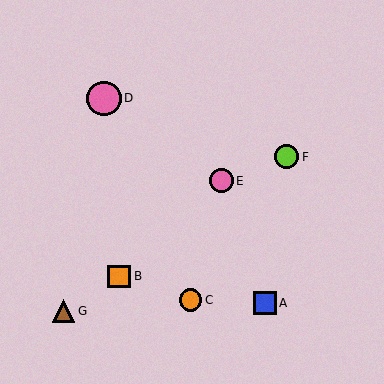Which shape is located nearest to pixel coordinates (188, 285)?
The orange circle (labeled C) at (191, 300) is nearest to that location.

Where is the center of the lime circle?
The center of the lime circle is at (287, 157).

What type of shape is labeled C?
Shape C is an orange circle.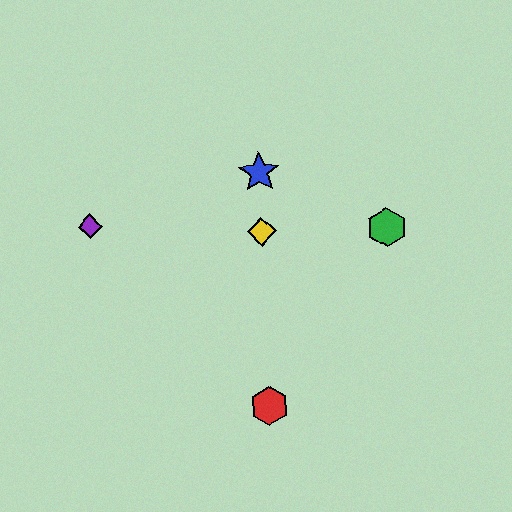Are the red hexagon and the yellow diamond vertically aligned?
Yes, both are at x≈269.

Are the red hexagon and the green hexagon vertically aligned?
No, the red hexagon is at x≈269 and the green hexagon is at x≈387.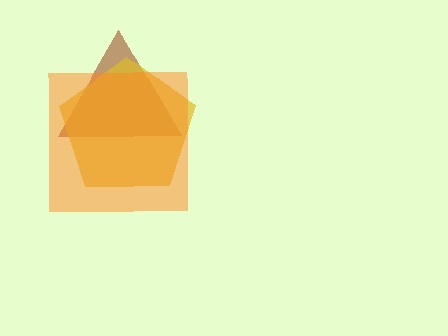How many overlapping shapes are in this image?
There are 3 overlapping shapes in the image.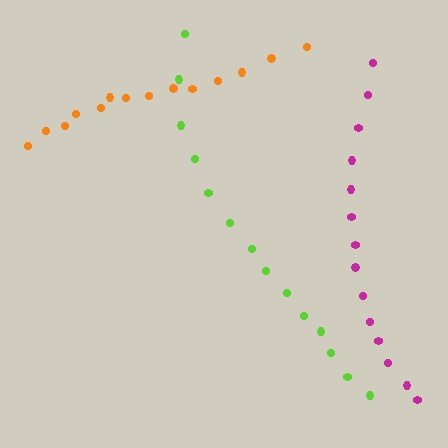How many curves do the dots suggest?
There are 3 distinct paths.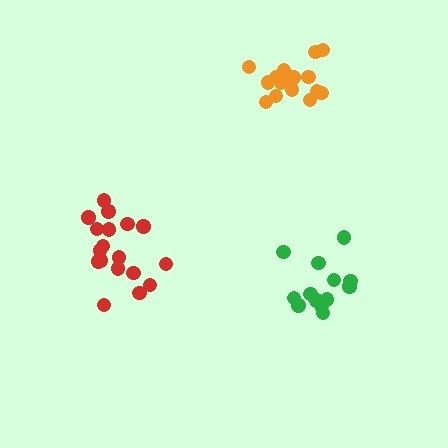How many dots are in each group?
Group 1: 13 dots, Group 2: 16 dots, Group 3: 18 dots (47 total).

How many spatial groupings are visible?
There are 3 spatial groupings.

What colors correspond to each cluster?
The clusters are colored: green, orange, red.